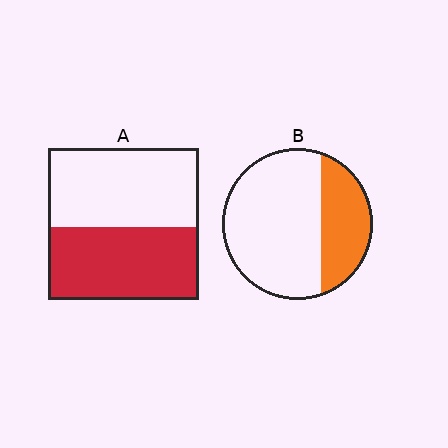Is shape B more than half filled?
No.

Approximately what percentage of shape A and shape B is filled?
A is approximately 50% and B is approximately 30%.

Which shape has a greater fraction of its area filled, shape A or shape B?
Shape A.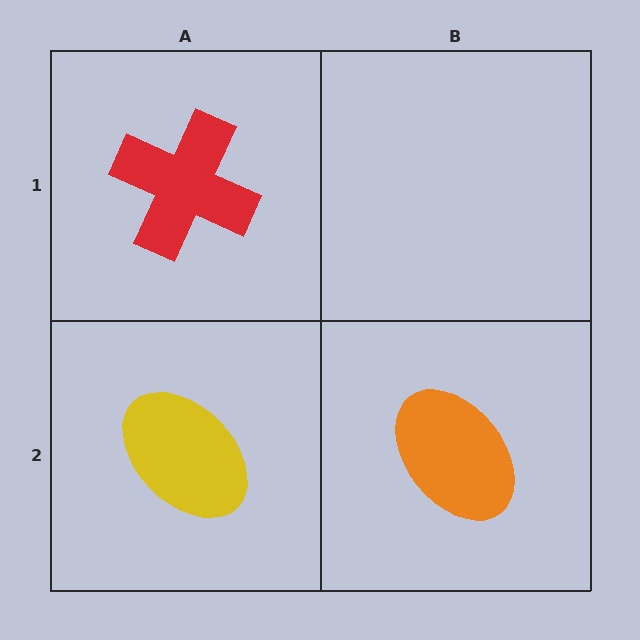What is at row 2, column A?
A yellow ellipse.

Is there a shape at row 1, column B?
No, that cell is empty.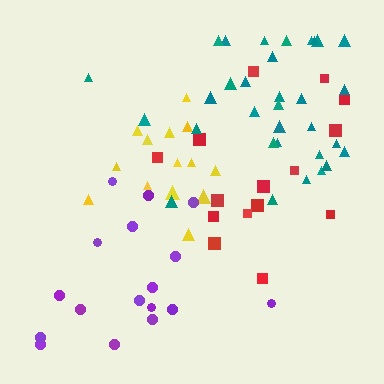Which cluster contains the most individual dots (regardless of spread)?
Teal (34).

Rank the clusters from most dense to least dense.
yellow, teal, purple, red.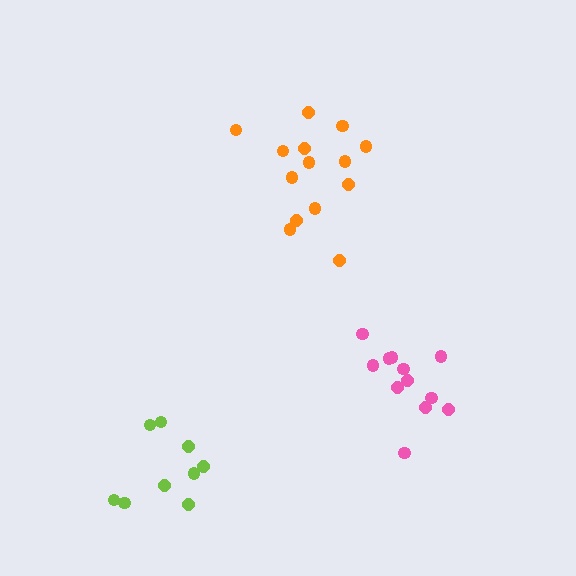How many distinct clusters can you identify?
There are 3 distinct clusters.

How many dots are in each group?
Group 1: 12 dots, Group 2: 14 dots, Group 3: 9 dots (35 total).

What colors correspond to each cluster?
The clusters are colored: pink, orange, lime.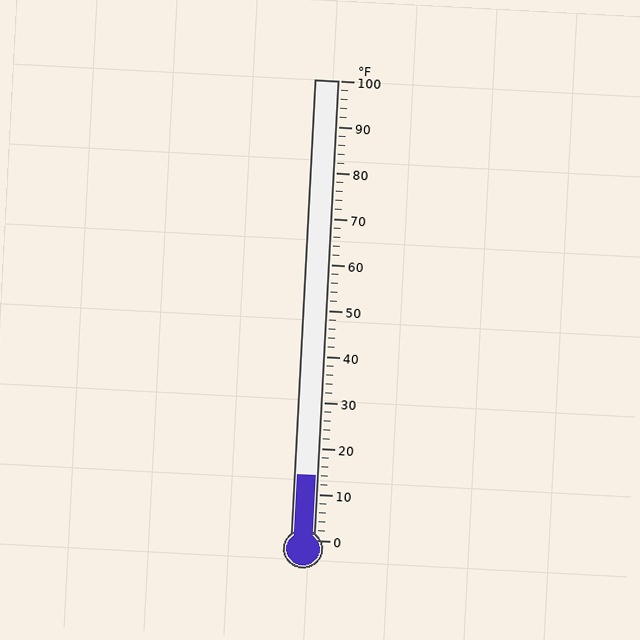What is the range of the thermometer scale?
The thermometer scale ranges from 0°F to 100°F.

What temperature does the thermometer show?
The thermometer shows approximately 14°F.